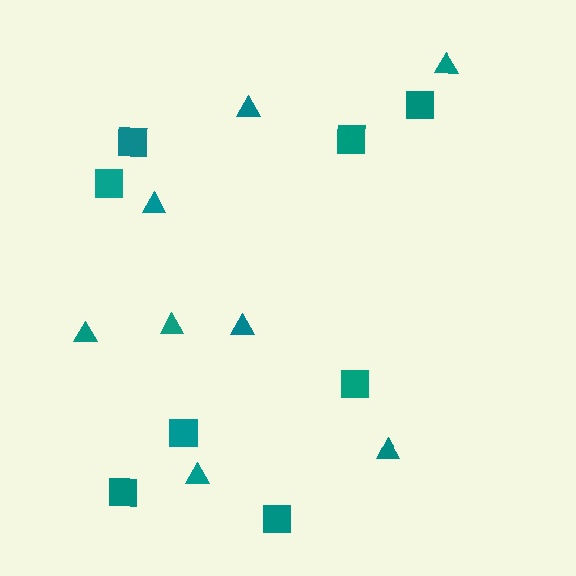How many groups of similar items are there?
There are 2 groups: one group of triangles (8) and one group of squares (8).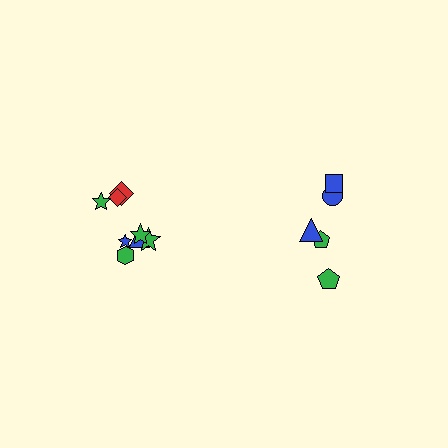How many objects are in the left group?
There are 8 objects.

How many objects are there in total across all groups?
There are 13 objects.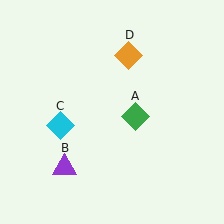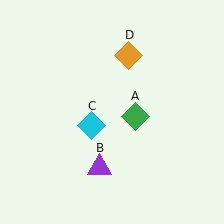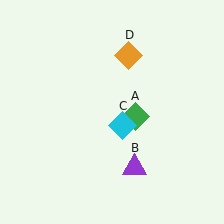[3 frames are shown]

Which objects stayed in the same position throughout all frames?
Green diamond (object A) and orange diamond (object D) remained stationary.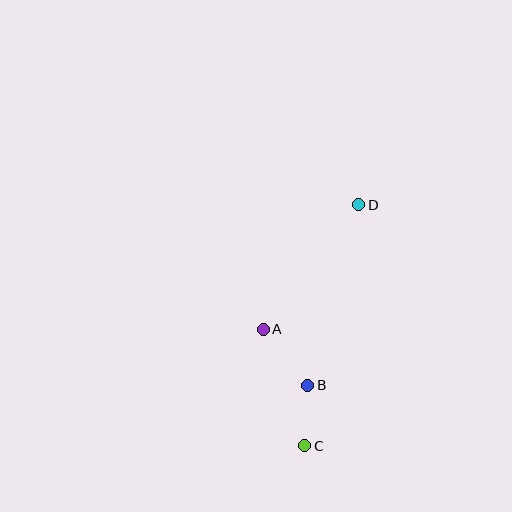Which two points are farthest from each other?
Points C and D are farthest from each other.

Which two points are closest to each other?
Points B and C are closest to each other.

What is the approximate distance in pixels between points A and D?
The distance between A and D is approximately 157 pixels.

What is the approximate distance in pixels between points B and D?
The distance between B and D is approximately 188 pixels.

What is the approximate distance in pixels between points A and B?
The distance between A and B is approximately 71 pixels.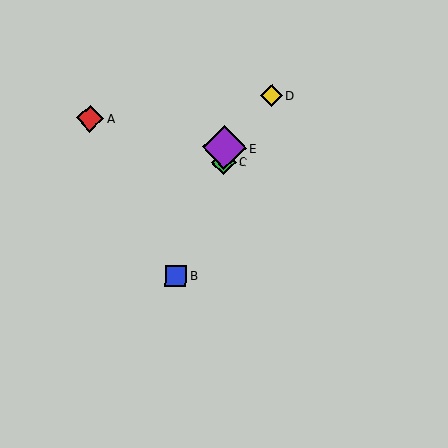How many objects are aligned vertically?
2 objects (C, E) are aligned vertically.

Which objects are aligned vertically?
Objects C, E are aligned vertically.